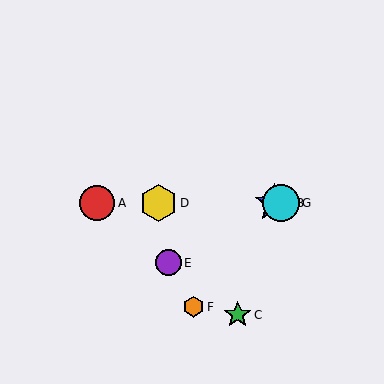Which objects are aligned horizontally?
Objects A, B, D, G are aligned horizontally.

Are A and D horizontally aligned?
Yes, both are at y≈203.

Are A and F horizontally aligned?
No, A is at y≈203 and F is at y≈307.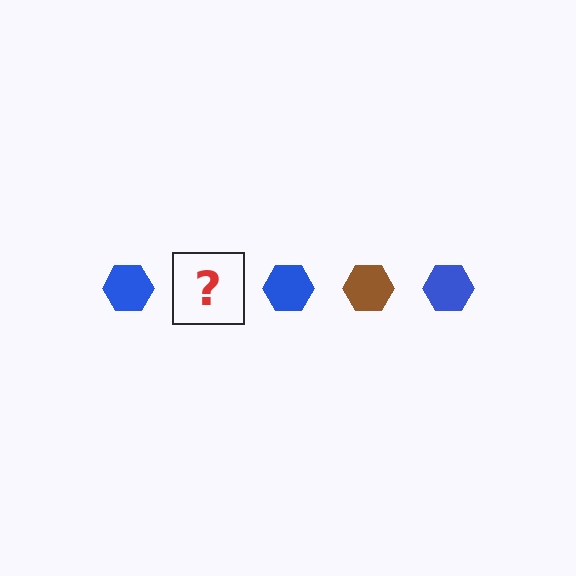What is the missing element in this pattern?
The missing element is a brown hexagon.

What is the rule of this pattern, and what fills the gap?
The rule is that the pattern cycles through blue, brown hexagons. The gap should be filled with a brown hexagon.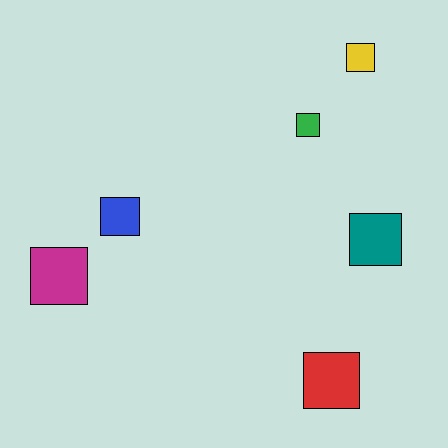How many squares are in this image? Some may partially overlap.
There are 6 squares.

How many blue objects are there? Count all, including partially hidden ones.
There is 1 blue object.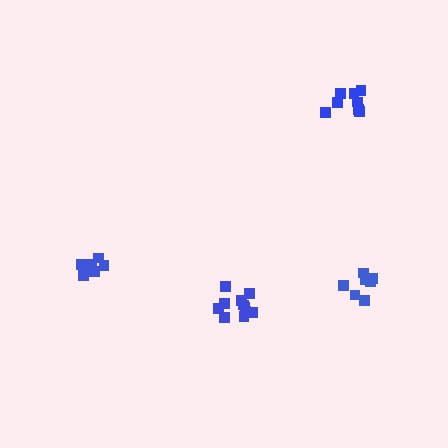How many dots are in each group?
Group 1: 12 dots, Group 2: 8 dots, Group 3: 7 dots, Group 4: 6 dots (33 total).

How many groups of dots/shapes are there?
There are 4 groups.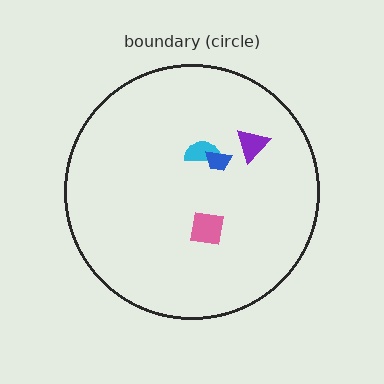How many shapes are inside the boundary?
4 inside, 0 outside.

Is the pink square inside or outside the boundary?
Inside.